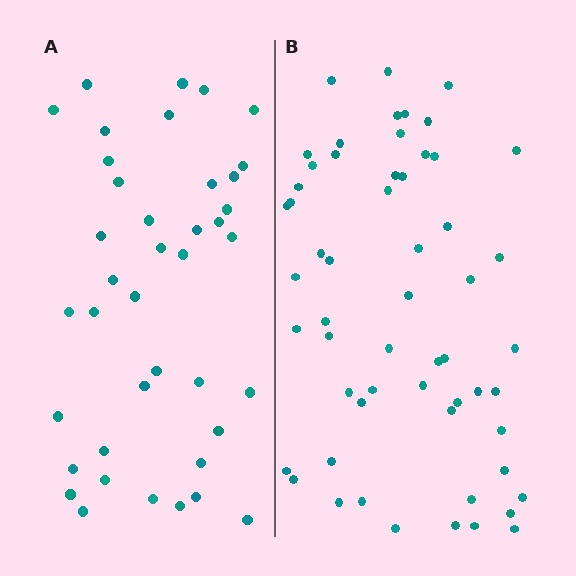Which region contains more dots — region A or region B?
Region B (the right region) has more dots.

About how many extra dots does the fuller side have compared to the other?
Region B has approximately 15 more dots than region A.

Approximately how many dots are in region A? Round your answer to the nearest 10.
About 40 dots.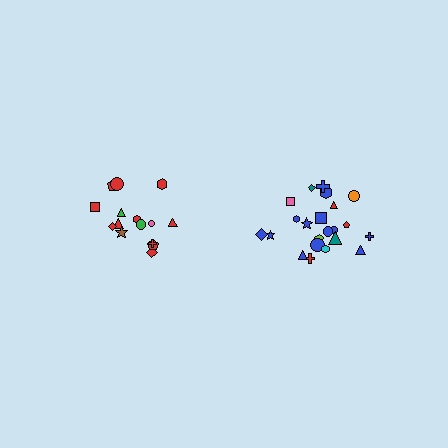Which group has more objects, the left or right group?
The right group.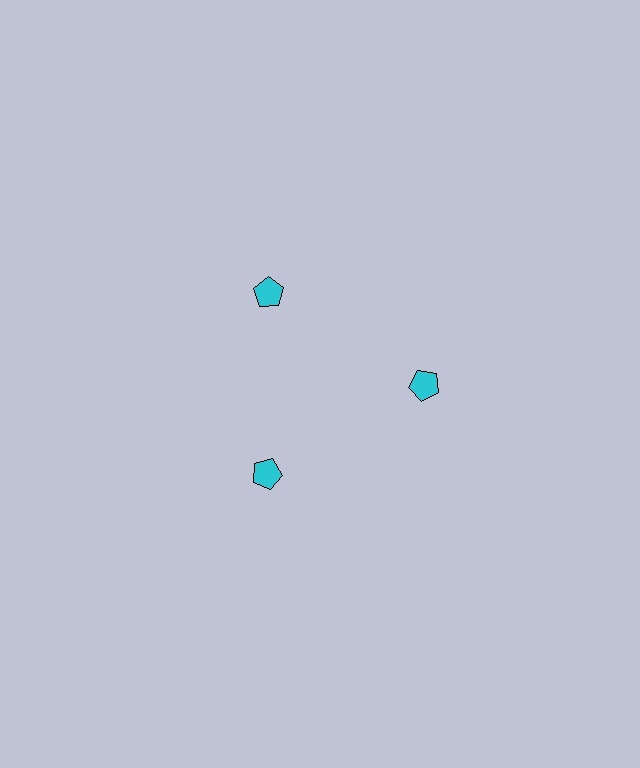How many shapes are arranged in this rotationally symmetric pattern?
There are 3 shapes, arranged in 3 groups of 1.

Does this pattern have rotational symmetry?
Yes, this pattern has 3-fold rotational symmetry. It looks the same after rotating 120 degrees around the center.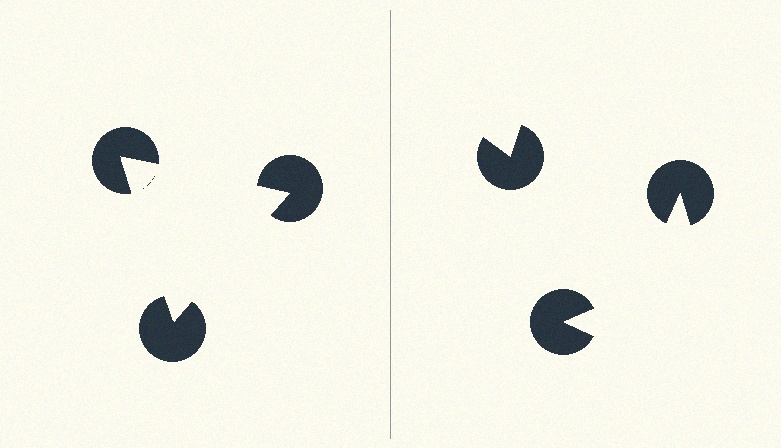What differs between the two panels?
The pac-man discs are positioned identically on both sides; only the wedge orientations differ. On the left they align to a triangle; on the right they are misaligned.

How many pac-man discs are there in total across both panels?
6 — 3 on each side.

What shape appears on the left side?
An illusory triangle.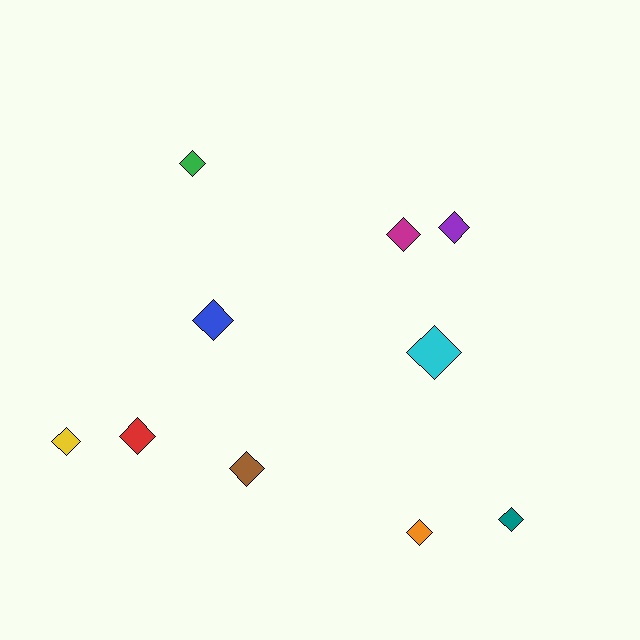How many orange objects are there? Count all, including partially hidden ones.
There is 1 orange object.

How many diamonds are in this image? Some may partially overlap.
There are 10 diamonds.